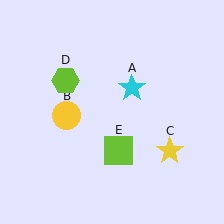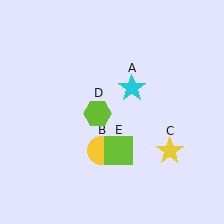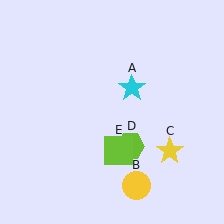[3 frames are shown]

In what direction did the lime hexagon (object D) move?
The lime hexagon (object D) moved down and to the right.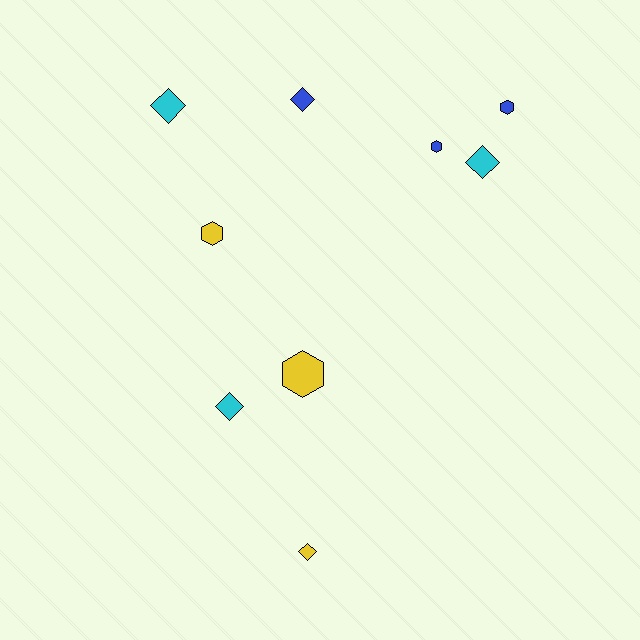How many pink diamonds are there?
There are no pink diamonds.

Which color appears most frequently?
Blue, with 3 objects.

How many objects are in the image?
There are 9 objects.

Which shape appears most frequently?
Diamond, with 5 objects.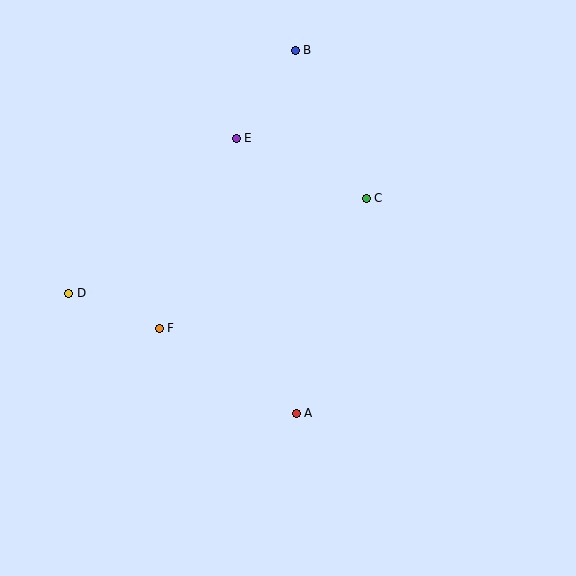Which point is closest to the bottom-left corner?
Point D is closest to the bottom-left corner.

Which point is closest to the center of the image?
Point C at (366, 198) is closest to the center.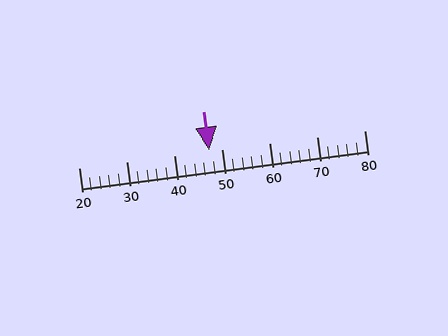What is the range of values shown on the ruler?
The ruler shows values from 20 to 80.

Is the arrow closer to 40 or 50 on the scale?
The arrow is closer to 50.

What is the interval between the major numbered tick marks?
The major tick marks are spaced 10 units apart.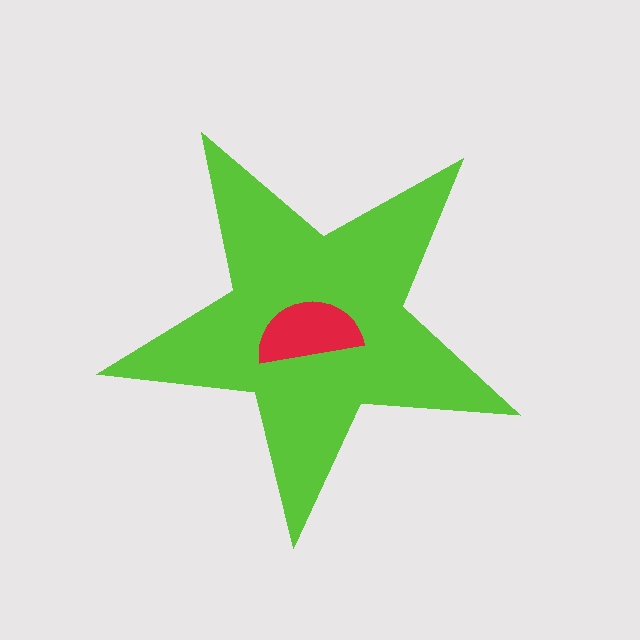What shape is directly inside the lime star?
The red semicircle.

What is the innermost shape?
The red semicircle.